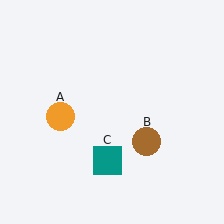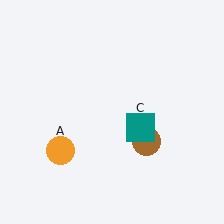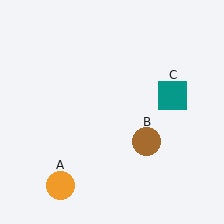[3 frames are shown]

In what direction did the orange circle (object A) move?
The orange circle (object A) moved down.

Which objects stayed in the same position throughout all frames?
Brown circle (object B) remained stationary.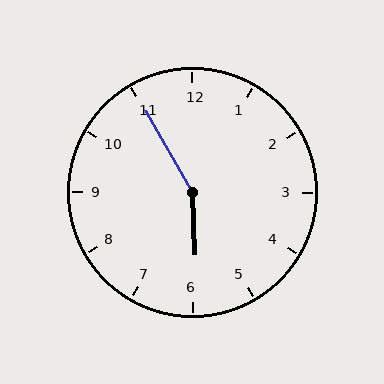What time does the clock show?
5:55.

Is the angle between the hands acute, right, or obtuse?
It is obtuse.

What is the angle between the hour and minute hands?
Approximately 152 degrees.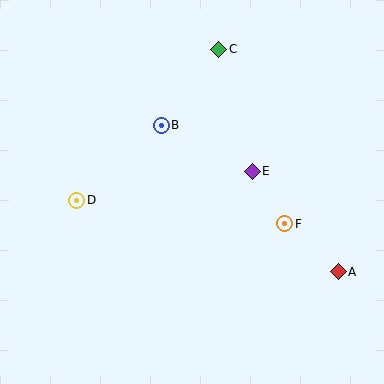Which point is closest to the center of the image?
Point E at (252, 171) is closest to the center.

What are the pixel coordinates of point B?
Point B is at (161, 125).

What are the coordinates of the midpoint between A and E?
The midpoint between A and E is at (295, 222).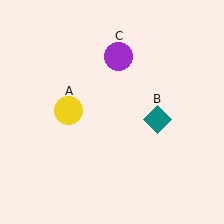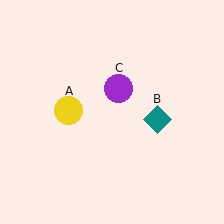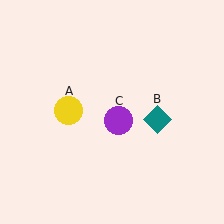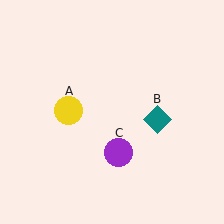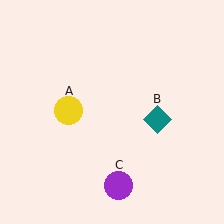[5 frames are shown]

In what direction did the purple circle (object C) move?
The purple circle (object C) moved down.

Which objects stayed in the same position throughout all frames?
Yellow circle (object A) and teal diamond (object B) remained stationary.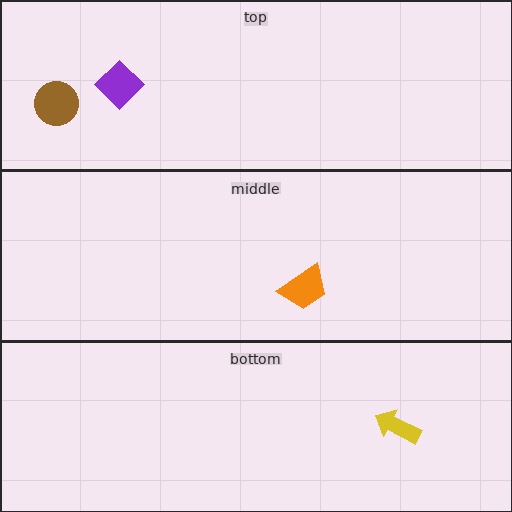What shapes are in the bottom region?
The yellow arrow.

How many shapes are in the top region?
2.